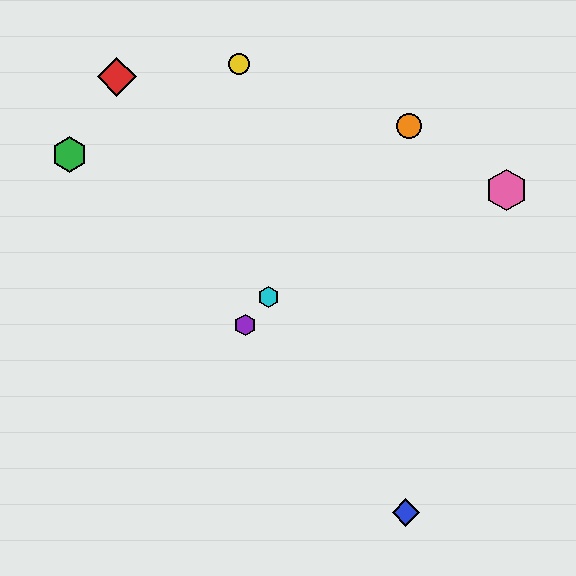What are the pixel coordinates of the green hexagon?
The green hexagon is at (70, 154).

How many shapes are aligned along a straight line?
3 shapes (the purple hexagon, the orange circle, the cyan hexagon) are aligned along a straight line.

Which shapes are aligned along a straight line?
The purple hexagon, the orange circle, the cyan hexagon are aligned along a straight line.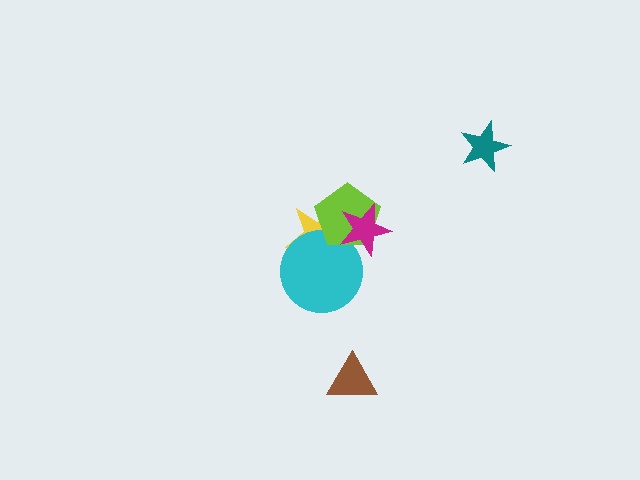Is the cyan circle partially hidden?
Yes, it is partially covered by another shape.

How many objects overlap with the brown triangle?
0 objects overlap with the brown triangle.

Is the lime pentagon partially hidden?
Yes, it is partially covered by another shape.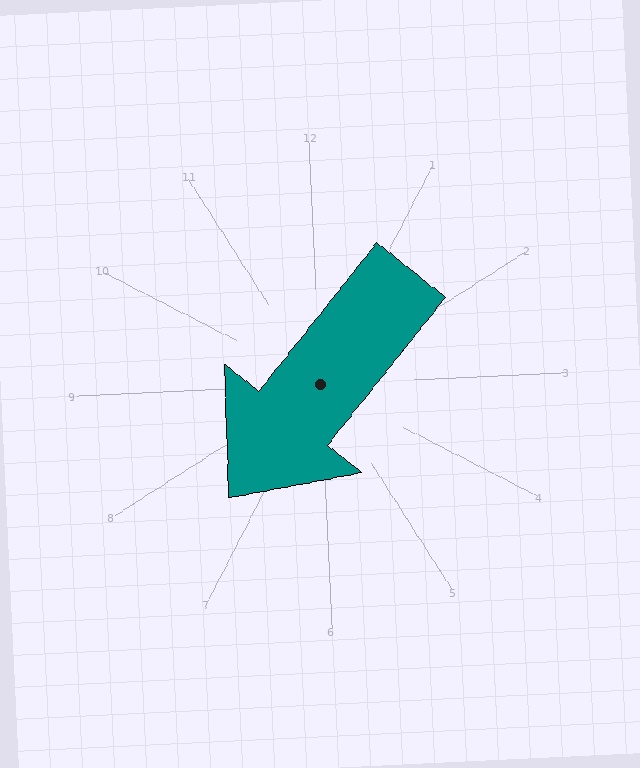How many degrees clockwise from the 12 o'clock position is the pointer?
Approximately 221 degrees.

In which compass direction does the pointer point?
Southwest.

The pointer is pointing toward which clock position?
Roughly 7 o'clock.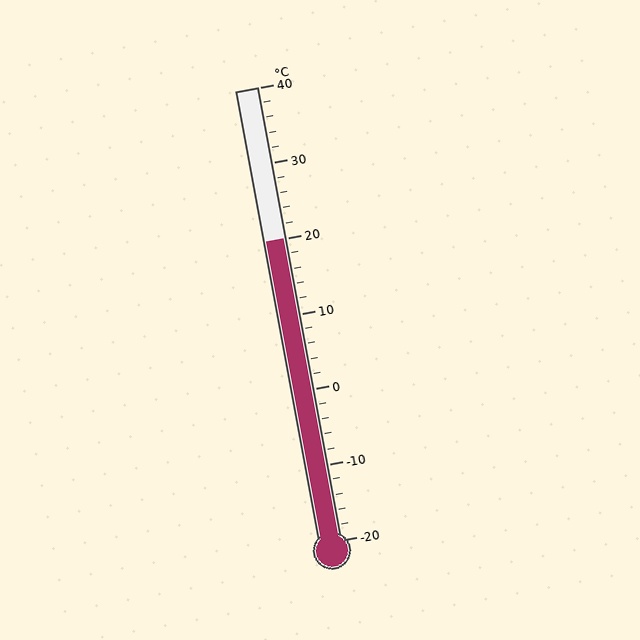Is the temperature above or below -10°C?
The temperature is above -10°C.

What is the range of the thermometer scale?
The thermometer scale ranges from -20°C to 40°C.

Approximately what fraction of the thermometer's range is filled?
The thermometer is filled to approximately 65% of its range.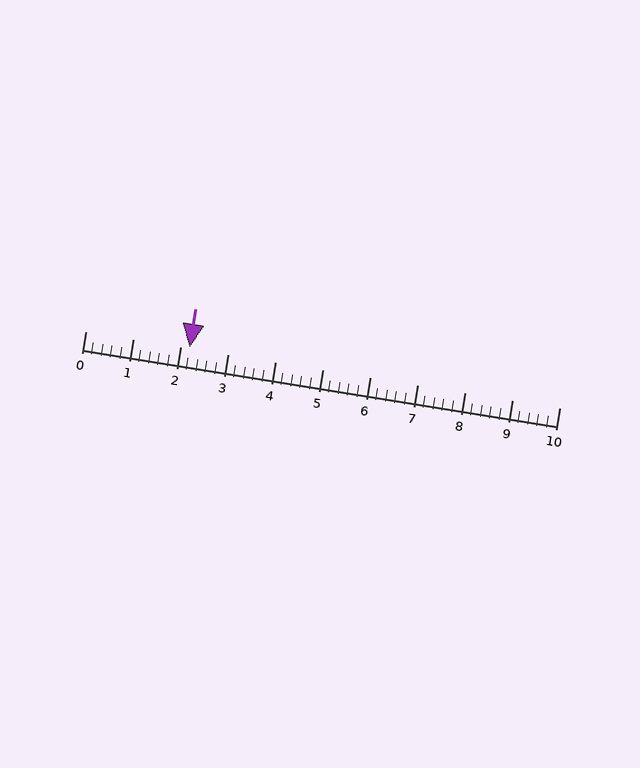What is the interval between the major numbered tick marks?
The major tick marks are spaced 1 units apart.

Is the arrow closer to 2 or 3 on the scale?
The arrow is closer to 2.